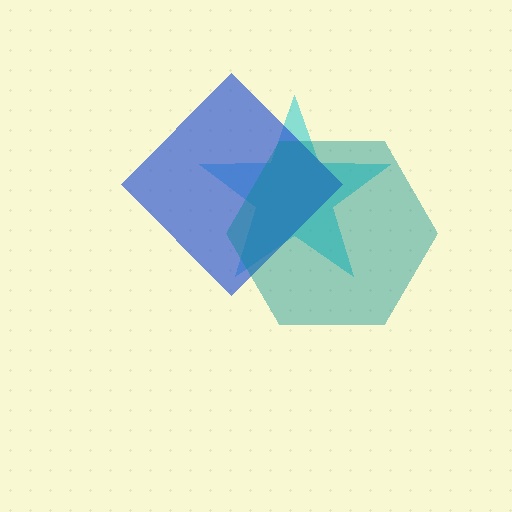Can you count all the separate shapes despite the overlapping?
Yes, there are 3 separate shapes.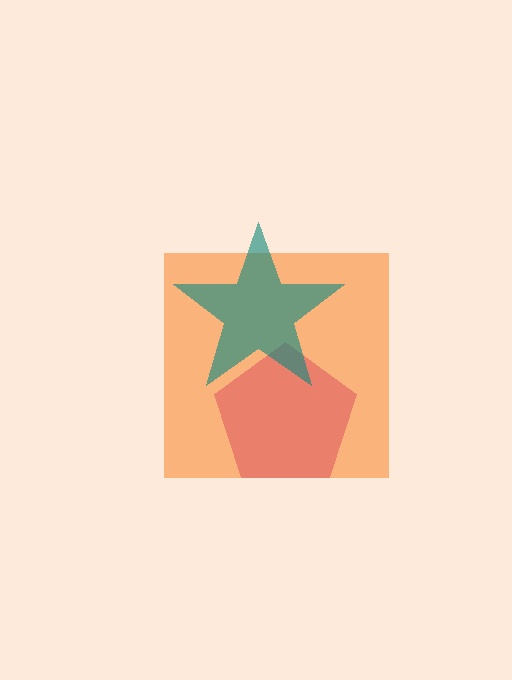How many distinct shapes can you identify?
There are 3 distinct shapes: a magenta pentagon, an orange square, a teal star.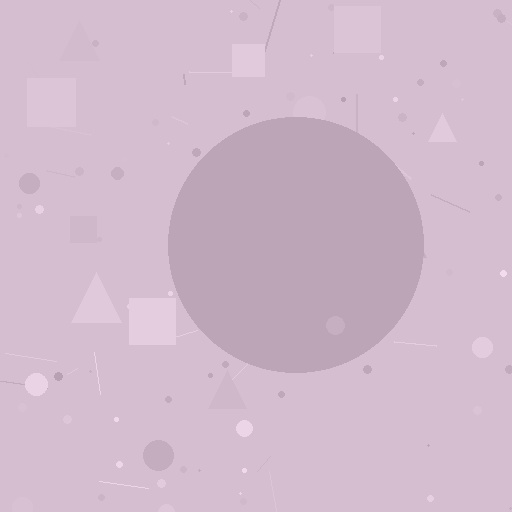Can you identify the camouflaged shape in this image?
The camouflaged shape is a circle.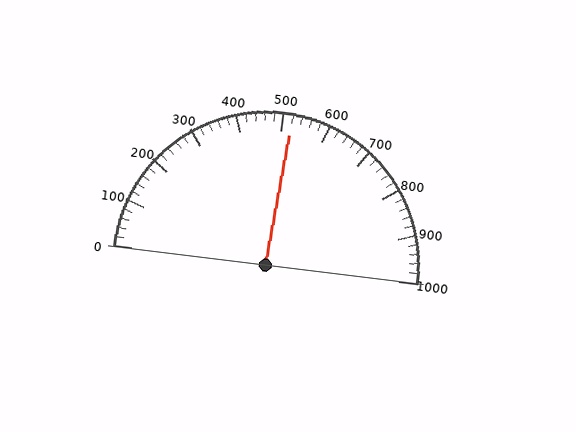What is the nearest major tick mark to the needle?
The nearest major tick mark is 500.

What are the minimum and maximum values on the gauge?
The gauge ranges from 0 to 1000.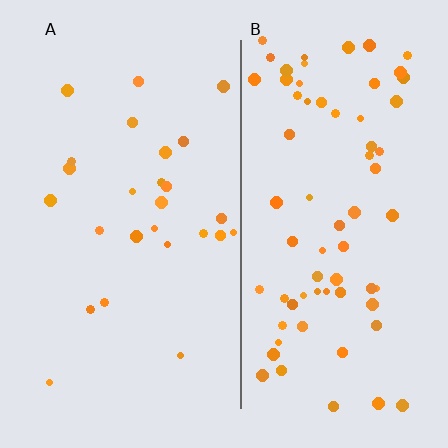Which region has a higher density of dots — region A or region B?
B (the right).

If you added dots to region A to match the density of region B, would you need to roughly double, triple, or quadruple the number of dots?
Approximately triple.